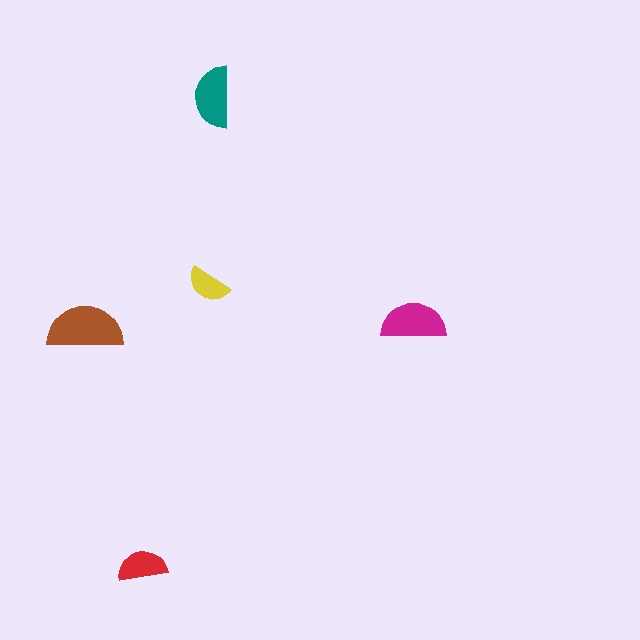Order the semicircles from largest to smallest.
the brown one, the magenta one, the teal one, the red one, the yellow one.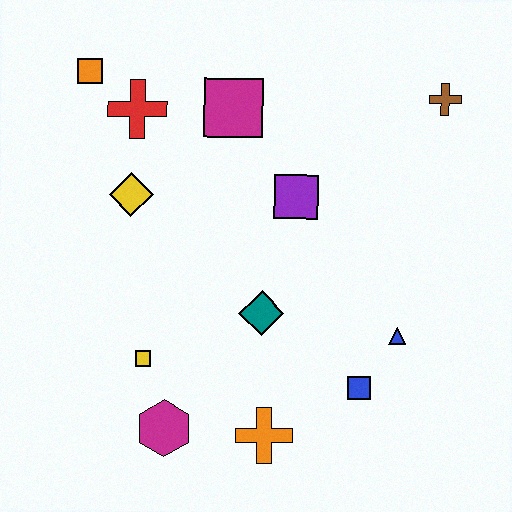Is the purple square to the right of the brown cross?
No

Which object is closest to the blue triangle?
The blue square is closest to the blue triangle.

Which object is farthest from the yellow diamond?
The brown cross is farthest from the yellow diamond.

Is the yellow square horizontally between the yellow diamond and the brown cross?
Yes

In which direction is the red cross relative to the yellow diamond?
The red cross is above the yellow diamond.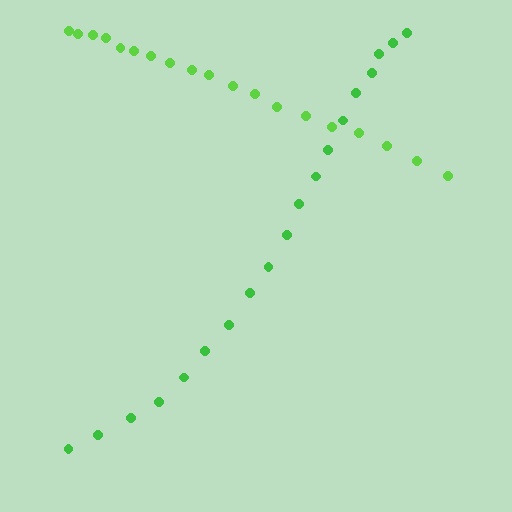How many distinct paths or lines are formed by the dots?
There are 2 distinct paths.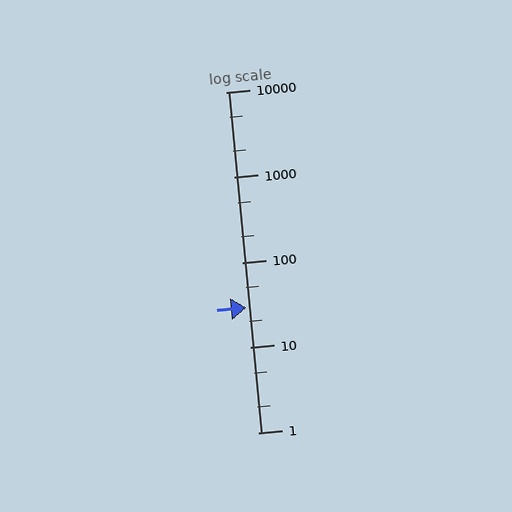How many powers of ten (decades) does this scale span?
The scale spans 4 decades, from 1 to 10000.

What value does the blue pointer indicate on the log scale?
The pointer indicates approximately 29.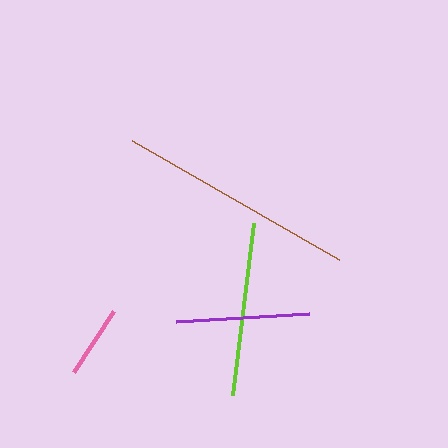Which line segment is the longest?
The brown line is the longest at approximately 238 pixels.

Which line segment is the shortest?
The pink line is the shortest at approximately 72 pixels.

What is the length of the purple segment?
The purple segment is approximately 133 pixels long.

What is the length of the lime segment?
The lime segment is approximately 173 pixels long.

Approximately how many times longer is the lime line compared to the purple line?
The lime line is approximately 1.3 times the length of the purple line.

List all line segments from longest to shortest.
From longest to shortest: brown, lime, purple, pink.